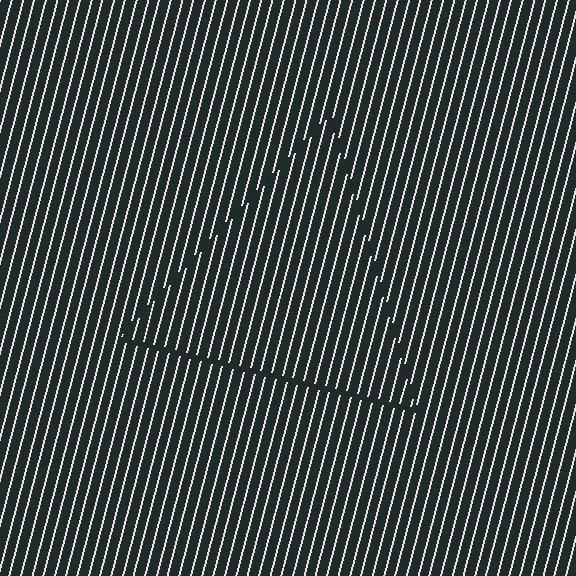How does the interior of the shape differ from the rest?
The interior of the shape contains the same grating, shifted by half a period — the contour is defined by the phase discontinuity where line-ends from the inner and outer gratings abut.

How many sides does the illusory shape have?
3 sides — the line-ends trace a triangle.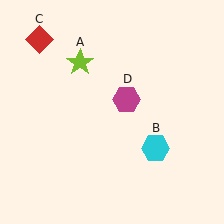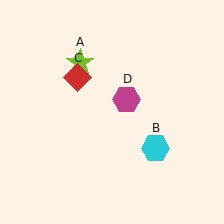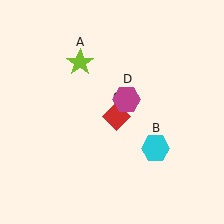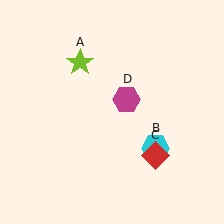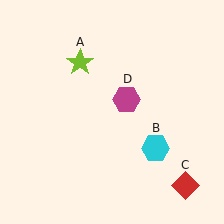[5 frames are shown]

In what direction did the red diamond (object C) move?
The red diamond (object C) moved down and to the right.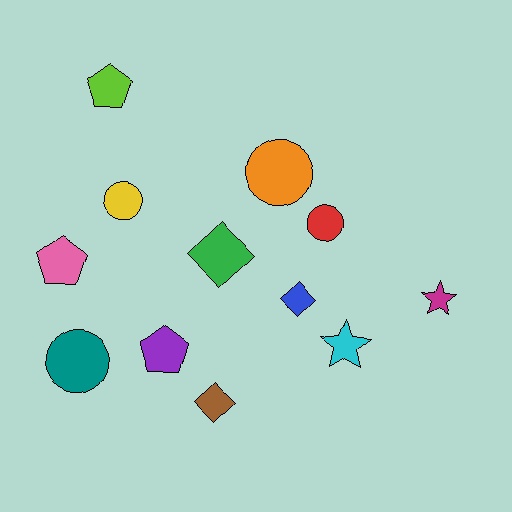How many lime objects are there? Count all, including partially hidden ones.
There is 1 lime object.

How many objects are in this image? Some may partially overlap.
There are 12 objects.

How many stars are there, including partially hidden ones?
There are 2 stars.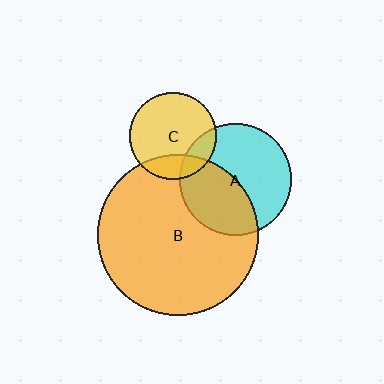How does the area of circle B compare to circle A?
Approximately 2.1 times.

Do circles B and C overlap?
Yes.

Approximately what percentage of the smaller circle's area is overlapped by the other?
Approximately 20%.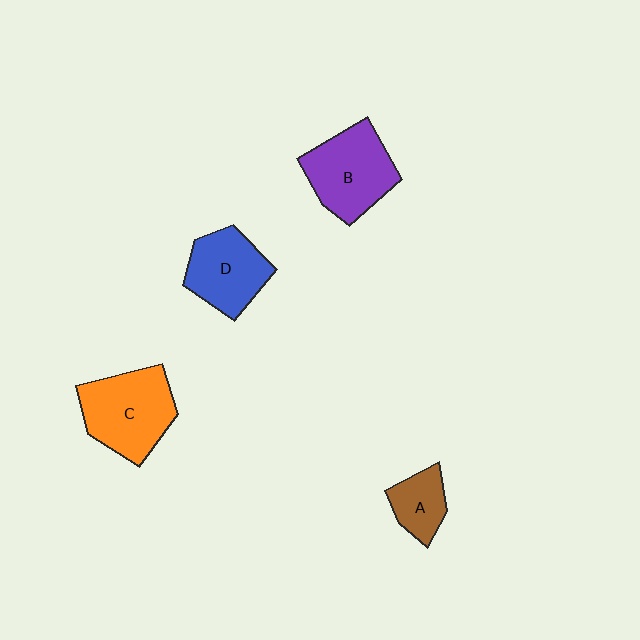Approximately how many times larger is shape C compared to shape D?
Approximately 1.2 times.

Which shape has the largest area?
Shape C (orange).